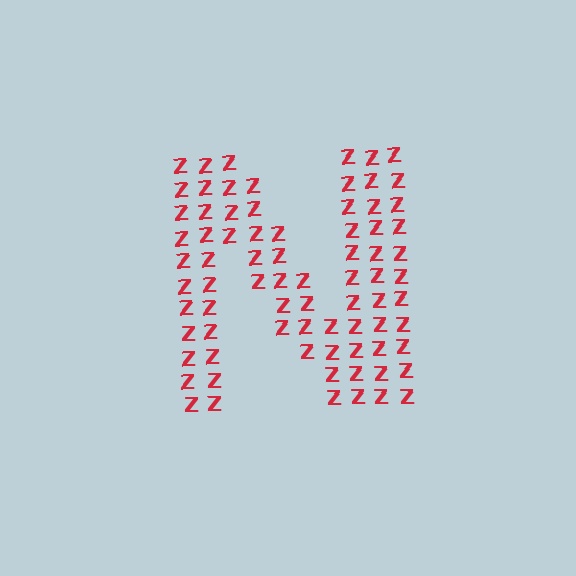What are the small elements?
The small elements are letter Z's.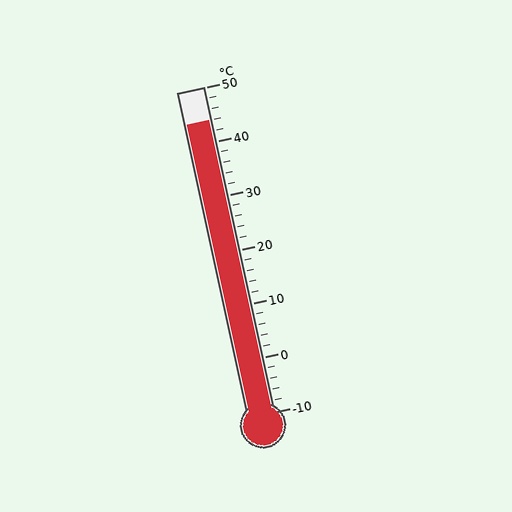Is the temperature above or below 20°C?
The temperature is above 20°C.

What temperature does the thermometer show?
The thermometer shows approximately 44°C.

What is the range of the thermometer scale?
The thermometer scale ranges from -10°C to 50°C.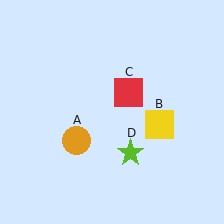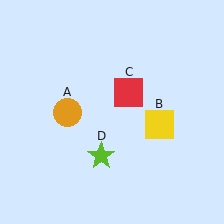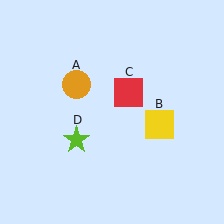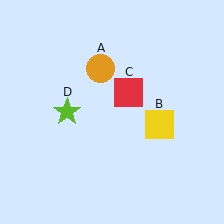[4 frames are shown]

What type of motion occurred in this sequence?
The orange circle (object A), lime star (object D) rotated clockwise around the center of the scene.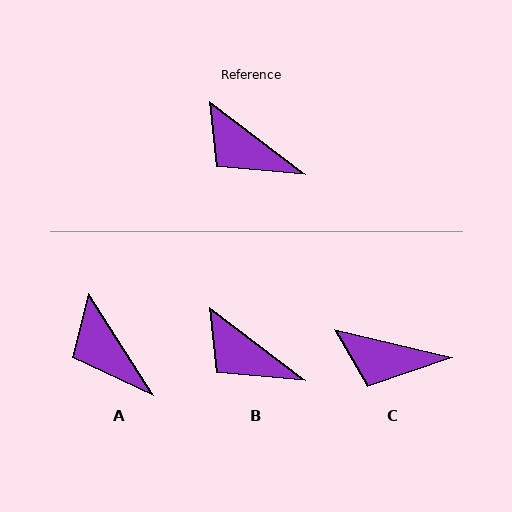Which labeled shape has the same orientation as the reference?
B.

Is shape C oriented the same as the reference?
No, it is off by about 24 degrees.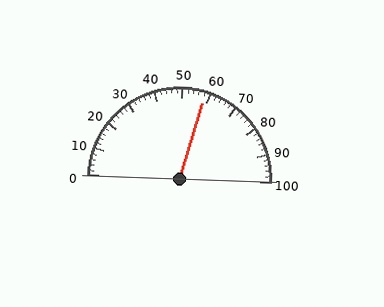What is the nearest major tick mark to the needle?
The nearest major tick mark is 60.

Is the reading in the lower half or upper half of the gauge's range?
The reading is in the upper half of the range (0 to 100).